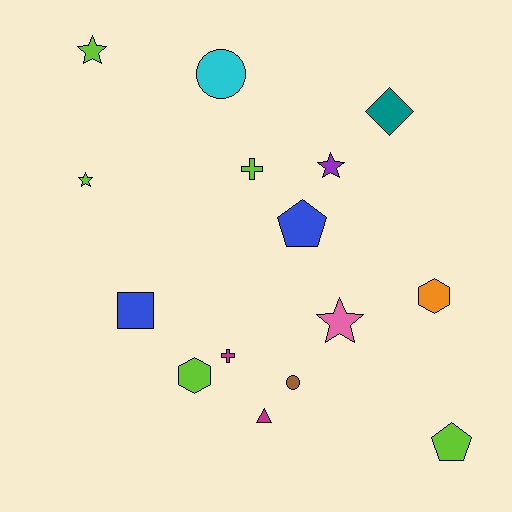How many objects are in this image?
There are 15 objects.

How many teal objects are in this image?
There is 1 teal object.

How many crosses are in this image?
There are 2 crosses.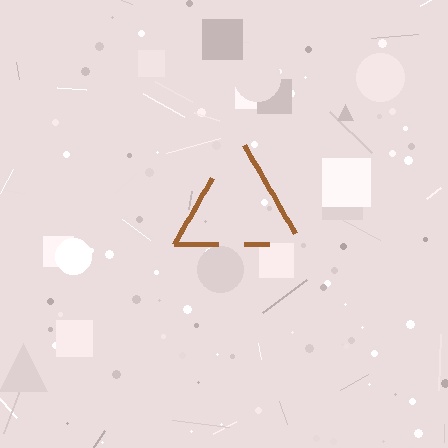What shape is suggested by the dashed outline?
The dashed outline suggests a triangle.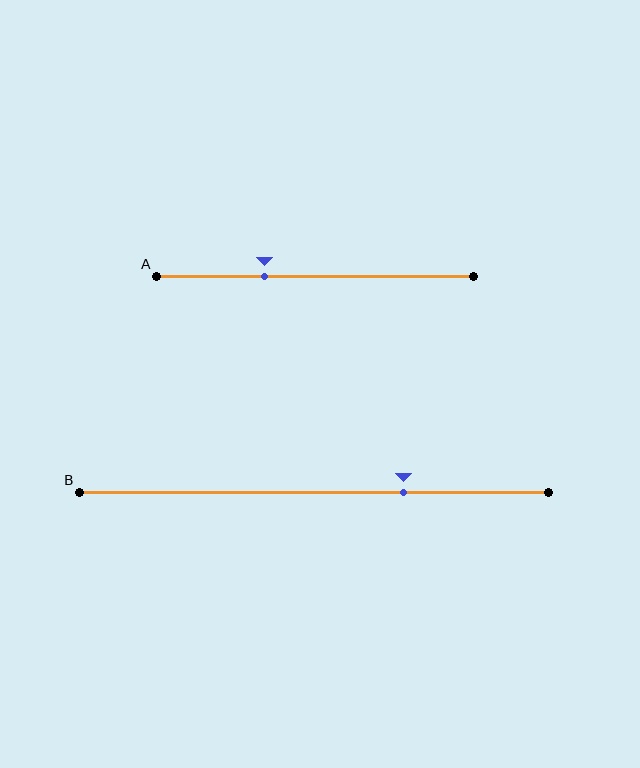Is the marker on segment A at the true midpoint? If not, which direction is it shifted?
No, the marker on segment A is shifted to the left by about 16% of the segment length.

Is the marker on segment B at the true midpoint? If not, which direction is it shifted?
No, the marker on segment B is shifted to the right by about 19% of the segment length.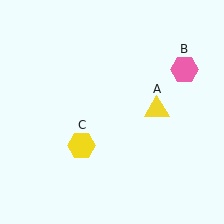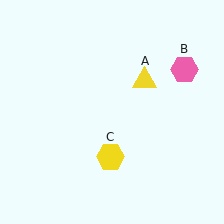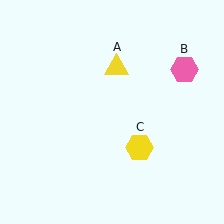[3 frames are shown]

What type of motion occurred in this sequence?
The yellow triangle (object A), yellow hexagon (object C) rotated counterclockwise around the center of the scene.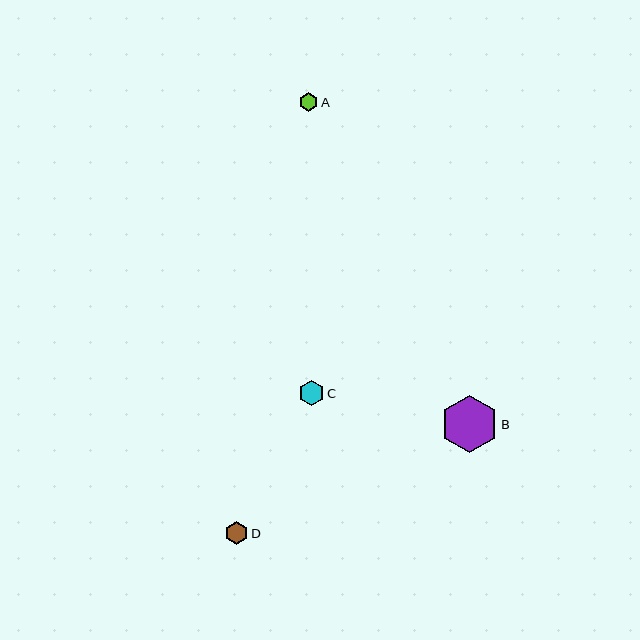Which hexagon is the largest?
Hexagon B is the largest with a size of approximately 57 pixels.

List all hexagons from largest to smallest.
From largest to smallest: B, C, D, A.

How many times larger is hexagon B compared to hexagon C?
Hexagon B is approximately 2.2 times the size of hexagon C.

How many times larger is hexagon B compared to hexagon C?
Hexagon B is approximately 2.2 times the size of hexagon C.